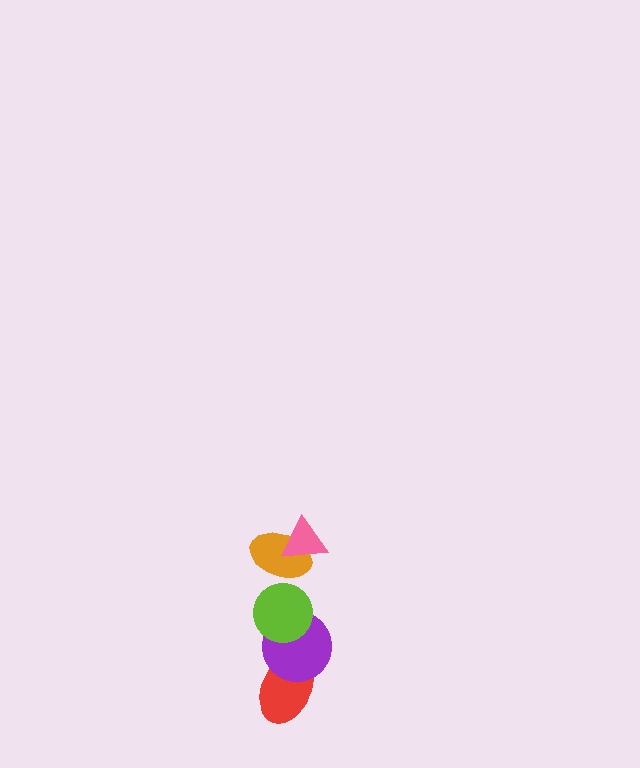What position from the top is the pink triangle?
The pink triangle is 1st from the top.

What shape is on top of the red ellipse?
The purple circle is on top of the red ellipse.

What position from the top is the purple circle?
The purple circle is 4th from the top.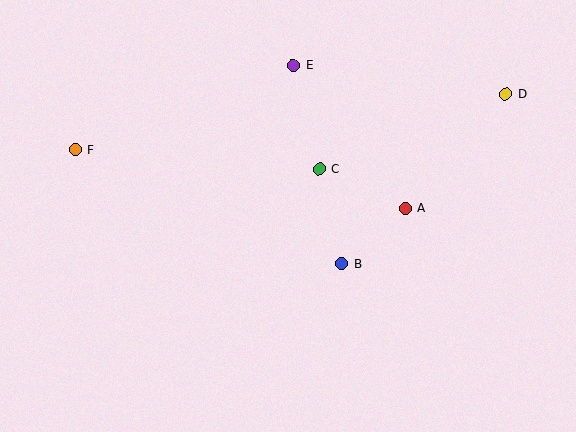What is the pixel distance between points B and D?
The distance between B and D is 236 pixels.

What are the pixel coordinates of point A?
Point A is at (405, 209).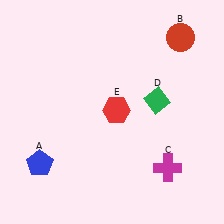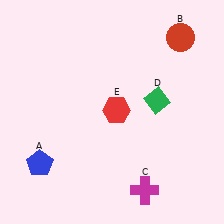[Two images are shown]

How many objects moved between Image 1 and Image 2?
1 object moved between the two images.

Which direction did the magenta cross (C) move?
The magenta cross (C) moved left.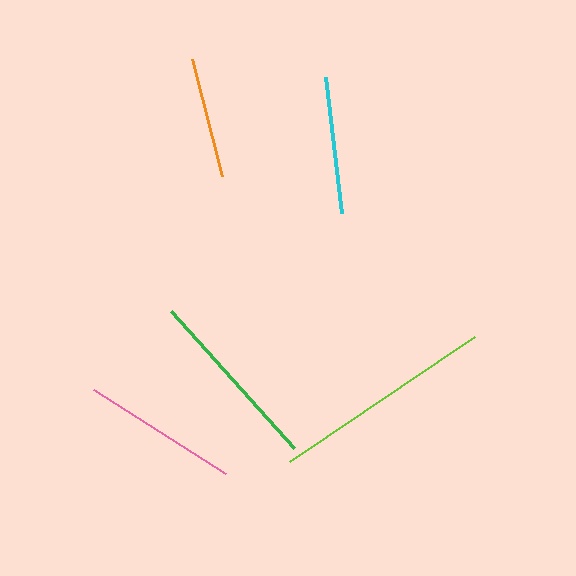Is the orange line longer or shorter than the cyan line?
The cyan line is longer than the orange line.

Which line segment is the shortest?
The orange line is the shortest at approximately 121 pixels.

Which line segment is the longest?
The lime line is the longest at approximately 223 pixels.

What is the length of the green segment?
The green segment is approximately 184 pixels long.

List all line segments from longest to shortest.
From longest to shortest: lime, green, pink, cyan, orange.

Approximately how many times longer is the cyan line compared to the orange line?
The cyan line is approximately 1.1 times the length of the orange line.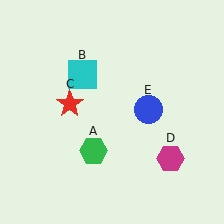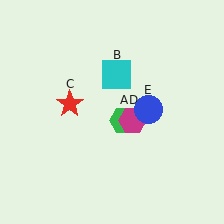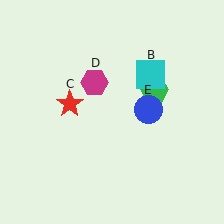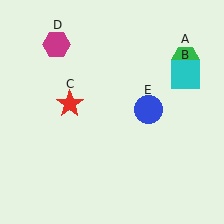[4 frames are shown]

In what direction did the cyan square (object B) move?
The cyan square (object B) moved right.